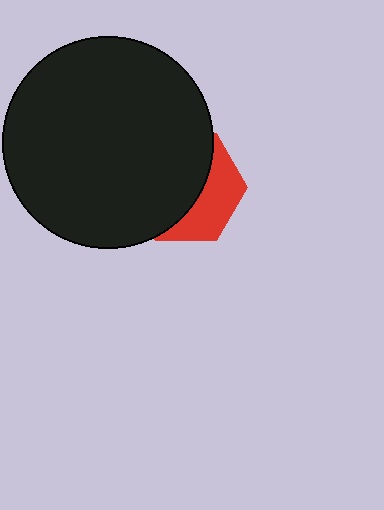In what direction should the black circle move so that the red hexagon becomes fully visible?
The black circle should move left. That is the shortest direction to clear the overlap and leave the red hexagon fully visible.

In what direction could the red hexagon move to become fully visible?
The red hexagon could move right. That would shift it out from behind the black circle entirely.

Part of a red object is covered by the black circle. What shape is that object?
It is a hexagon.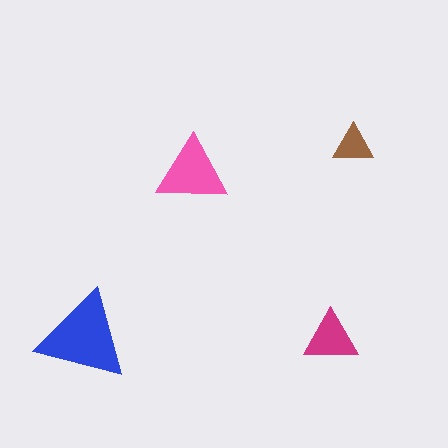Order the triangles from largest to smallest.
the blue one, the pink one, the magenta one, the brown one.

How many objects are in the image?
There are 4 objects in the image.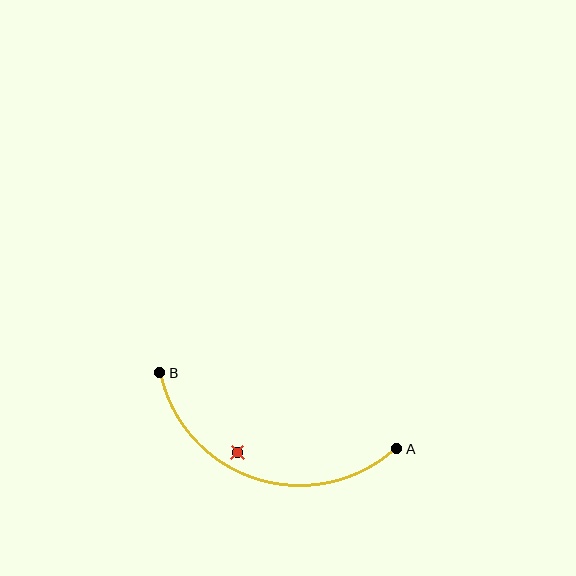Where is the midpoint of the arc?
The arc midpoint is the point on the curve farthest from the straight line joining A and B. It sits below that line.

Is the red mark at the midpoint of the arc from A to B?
No — the red mark does not lie on the arc at all. It sits slightly inside the curve.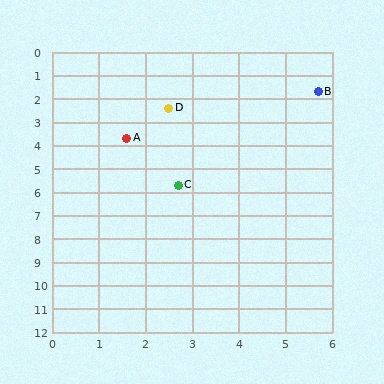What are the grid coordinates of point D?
Point D is at approximately (2.5, 2.4).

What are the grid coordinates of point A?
Point A is at approximately (1.6, 3.7).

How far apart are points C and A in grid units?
Points C and A are about 2.3 grid units apart.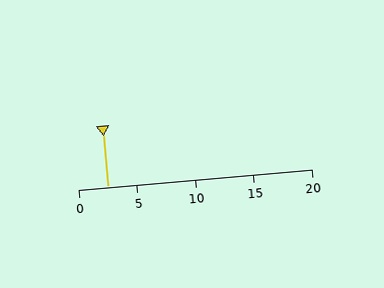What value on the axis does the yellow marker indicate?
The marker indicates approximately 2.5.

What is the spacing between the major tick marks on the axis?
The major ticks are spaced 5 apart.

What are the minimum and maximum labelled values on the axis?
The axis runs from 0 to 20.